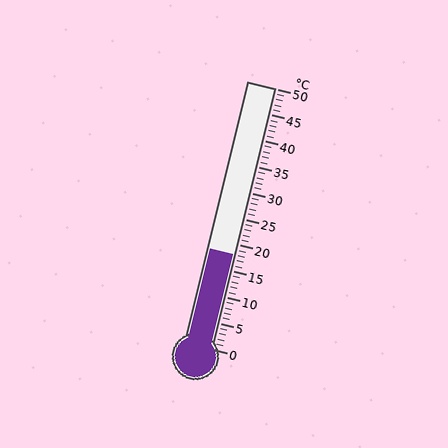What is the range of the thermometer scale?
The thermometer scale ranges from 0°C to 50°C.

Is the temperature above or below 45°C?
The temperature is below 45°C.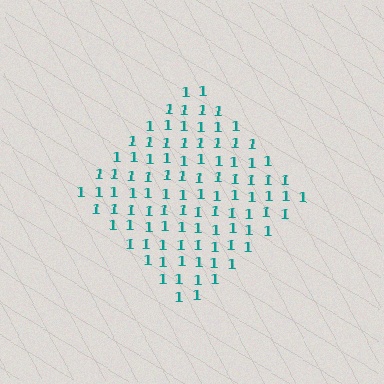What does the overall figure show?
The overall figure shows a diamond.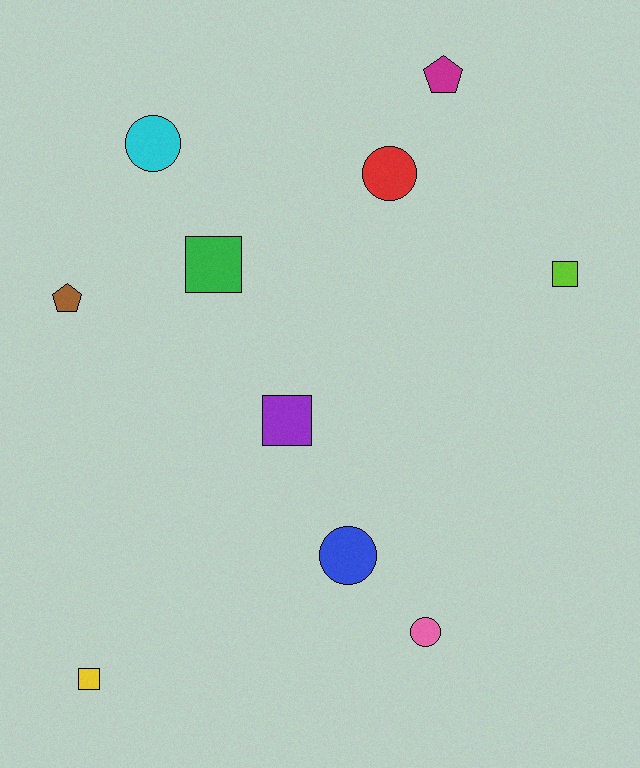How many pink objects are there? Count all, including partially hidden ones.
There is 1 pink object.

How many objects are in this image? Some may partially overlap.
There are 10 objects.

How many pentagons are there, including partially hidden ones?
There are 2 pentagons.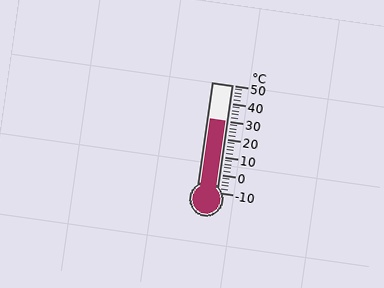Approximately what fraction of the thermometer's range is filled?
The thermometer is filled to approximately 65% of its range.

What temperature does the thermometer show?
The thermometer shows approximately 30°C.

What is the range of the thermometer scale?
The thermometer scale ranges from -10°C to 50°C.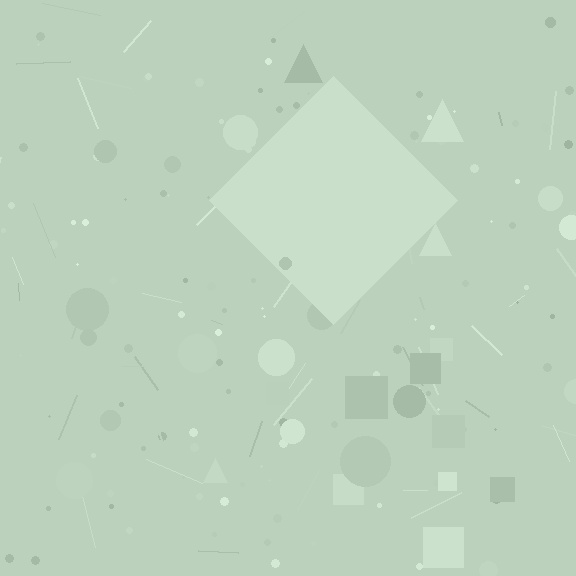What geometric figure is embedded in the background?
A diamond is embedded in the background.